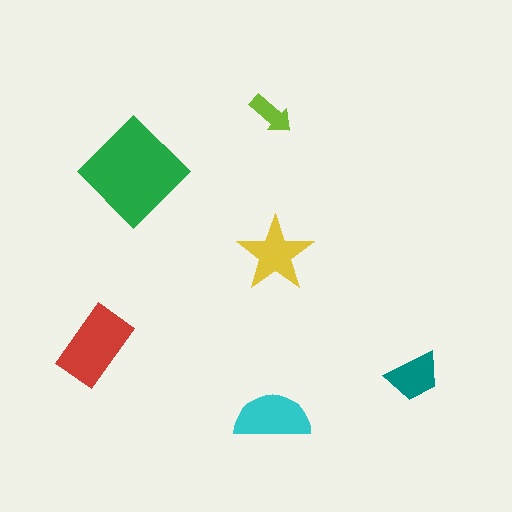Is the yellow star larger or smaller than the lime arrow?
Larger.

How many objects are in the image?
There are 6 objects in the image.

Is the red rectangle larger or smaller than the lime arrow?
Larger.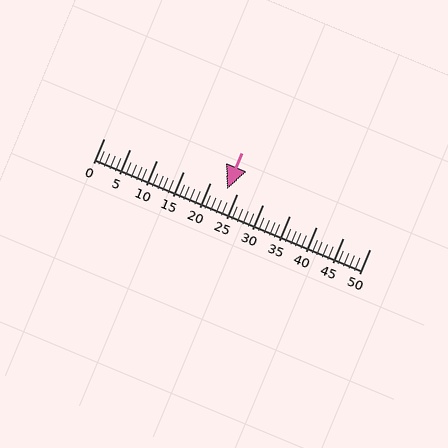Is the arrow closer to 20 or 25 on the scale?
The arrow is closer to 25.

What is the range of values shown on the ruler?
The ruler shows values from 0 to 50.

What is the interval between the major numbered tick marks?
The major tick marks are spaced 5 units apart.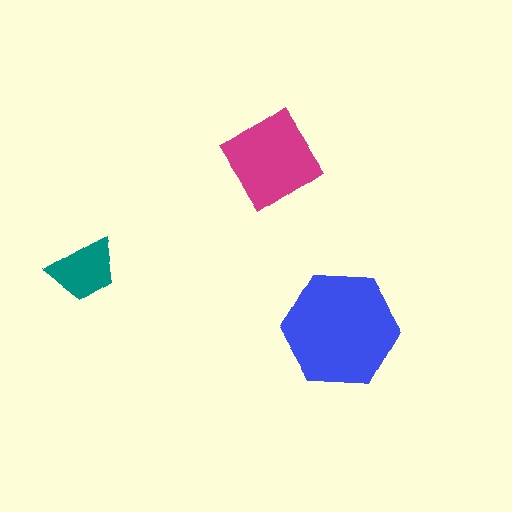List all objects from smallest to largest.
The teal trapezoid, the magenta diamond, the blue hexagon.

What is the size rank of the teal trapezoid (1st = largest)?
3rd.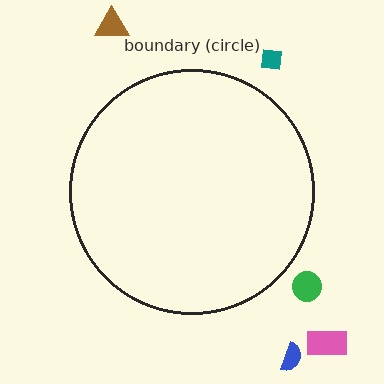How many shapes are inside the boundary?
0 inside, 5 outside.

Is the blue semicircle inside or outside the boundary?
Outside.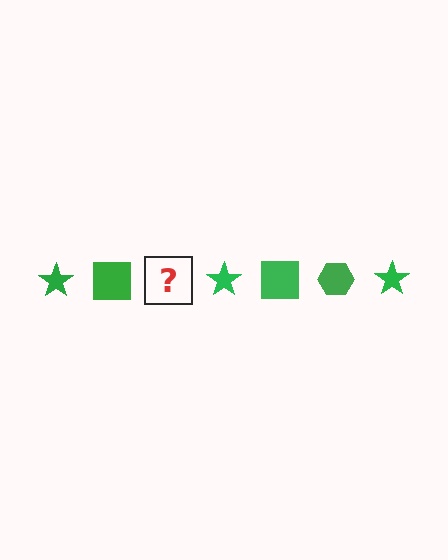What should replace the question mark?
The question mark should be replaced with a green hexagon.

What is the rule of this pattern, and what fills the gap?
The rule is that the pattern cycles through star, square, hexagon shapes in green. The gap should be filled with a green hexagon.